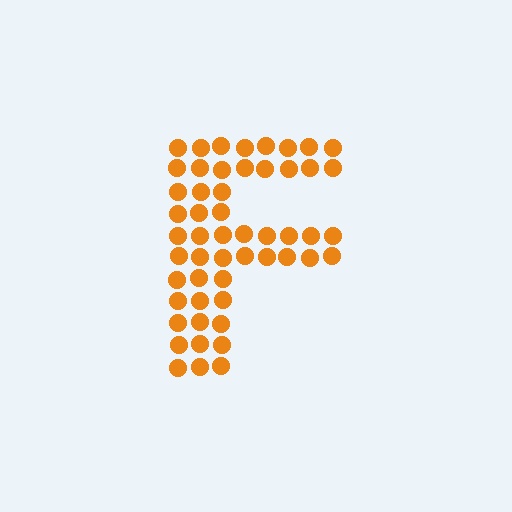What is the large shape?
The large shape is the letter F.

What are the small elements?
The small elements are circles.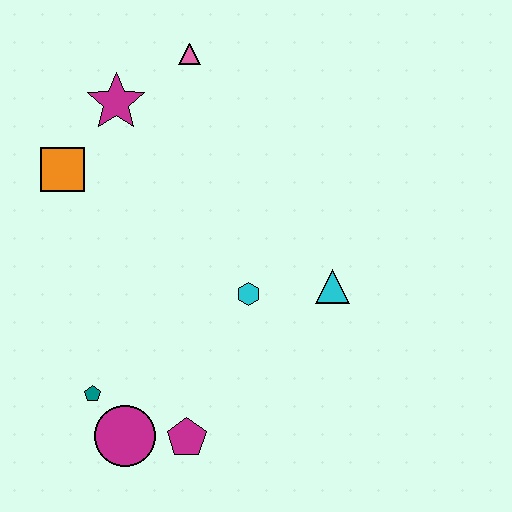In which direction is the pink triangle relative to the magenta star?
The pink triangle is to the right of the magenta star.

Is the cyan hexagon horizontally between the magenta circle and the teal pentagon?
No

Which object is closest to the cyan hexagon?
The cyan triangle is closest to the cyan hexagon.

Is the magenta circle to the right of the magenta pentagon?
No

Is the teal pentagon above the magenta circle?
Yes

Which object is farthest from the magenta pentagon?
The pink triangle is farthest from the magenta pentagon.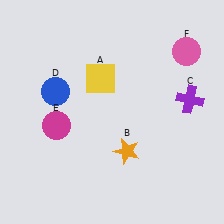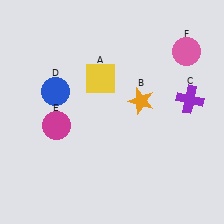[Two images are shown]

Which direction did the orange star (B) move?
The orange star (B) moved up.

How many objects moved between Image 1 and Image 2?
1 object moved between the two images.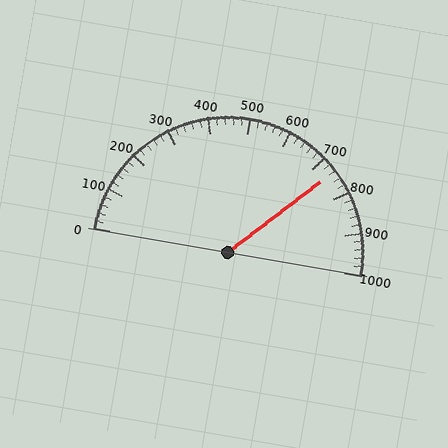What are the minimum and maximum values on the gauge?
The gauge ranges from 0 to 1000.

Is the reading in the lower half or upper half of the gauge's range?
The reading is in the upper half of the range (0 to 1000).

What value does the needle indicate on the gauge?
The needle indicates approximately 740.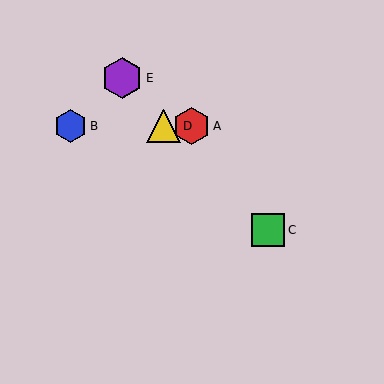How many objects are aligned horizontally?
3 objects (A, B, D) are aligned horizontally.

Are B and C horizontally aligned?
No, B is at y≈126 and C is at y≈230.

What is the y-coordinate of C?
Object C is at y≈230.